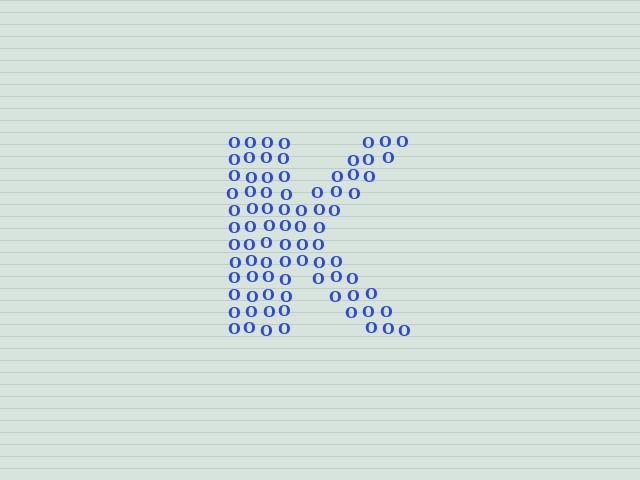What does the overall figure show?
The overall figure shows the letter K.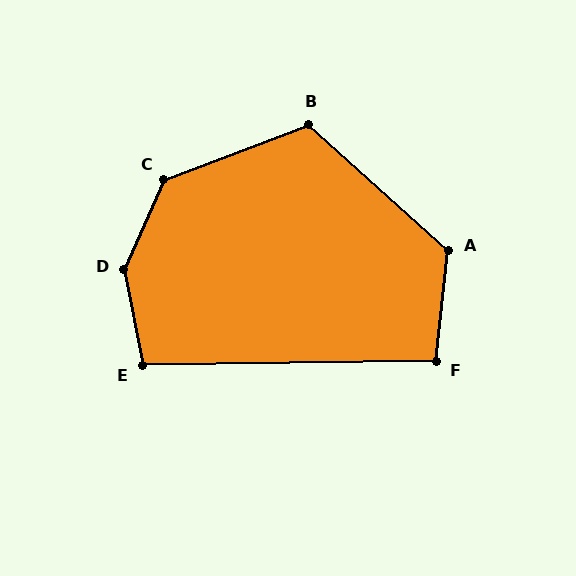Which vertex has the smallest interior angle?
F, at approximately 97 degrees.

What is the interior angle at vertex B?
Approximately 117 degrees (obtuse).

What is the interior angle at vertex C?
Approximately 135 degrees (obtuse).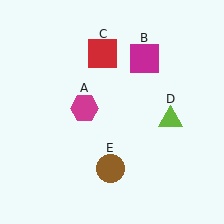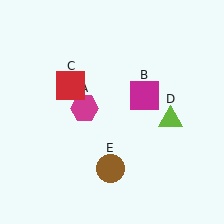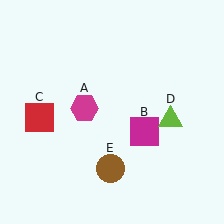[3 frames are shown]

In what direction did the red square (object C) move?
The red square (object C) moved down and to the left.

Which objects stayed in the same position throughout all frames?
Magenta hexagon (object A) and lime triangle (object D) and brown circle (object E) remained stationary.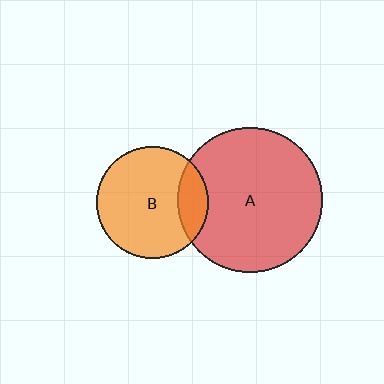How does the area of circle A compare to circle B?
Approximately 1.7 times.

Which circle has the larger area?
Circle A (red).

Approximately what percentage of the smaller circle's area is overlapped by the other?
Approximately 15%.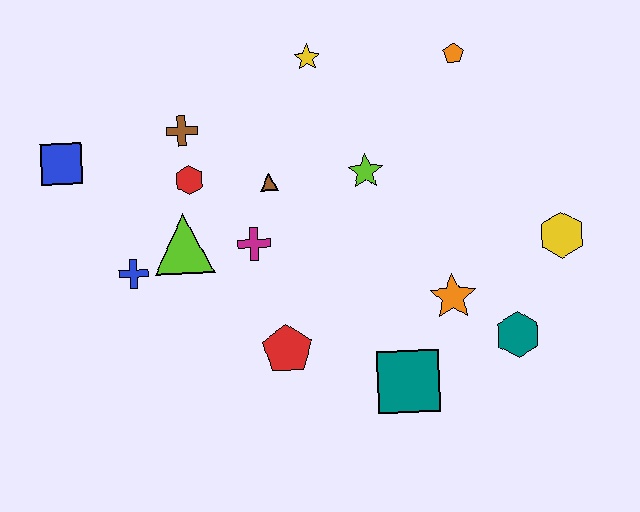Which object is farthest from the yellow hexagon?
The blue square is farthest from the yellow hexagon.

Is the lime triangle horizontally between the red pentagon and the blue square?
Yes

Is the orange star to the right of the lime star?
Yes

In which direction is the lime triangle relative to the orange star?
The lime triangle is to the left of the orange star.